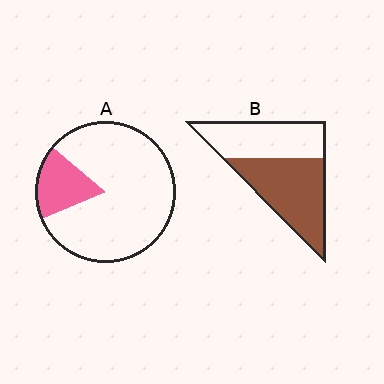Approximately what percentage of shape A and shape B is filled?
A is approximately 20% and B is approximately 55%.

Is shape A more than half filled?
No.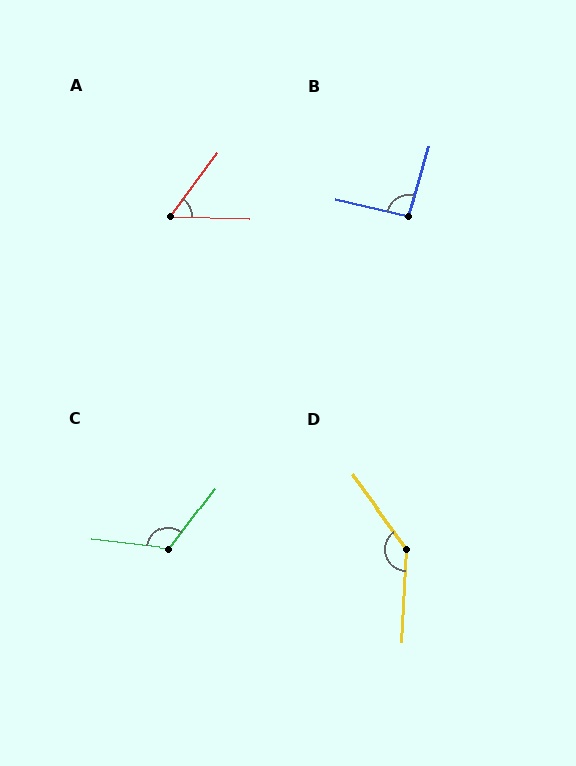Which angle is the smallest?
A, at approximately 55 degrees.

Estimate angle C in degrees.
Approximately 120 degrees.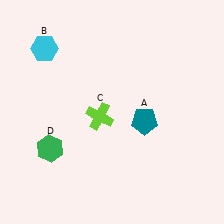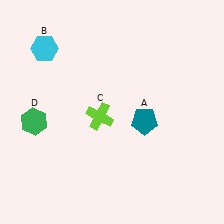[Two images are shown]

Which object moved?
The green hexagon (D) moved up.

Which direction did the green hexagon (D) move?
The green hexagon (D) moved up.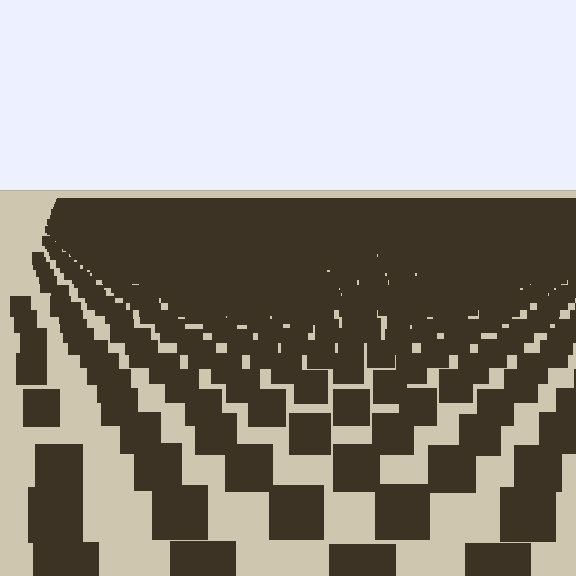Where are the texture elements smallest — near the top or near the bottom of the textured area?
Near the top.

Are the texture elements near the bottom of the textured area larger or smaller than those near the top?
Larger. Near the bottom, elements are closer to the viewer and appear at a bigger on-screen size.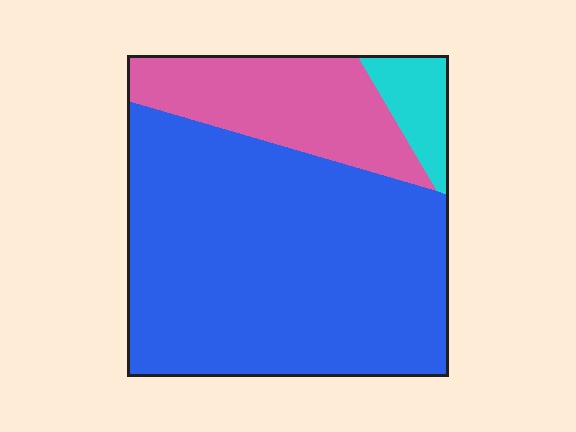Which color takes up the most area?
Blue, at roughly 70%.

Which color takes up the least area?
Cyan, at roughly 5%.